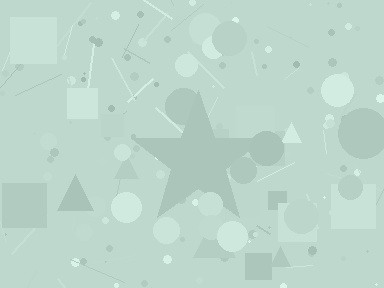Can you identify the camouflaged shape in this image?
The camouflaged shape is a star.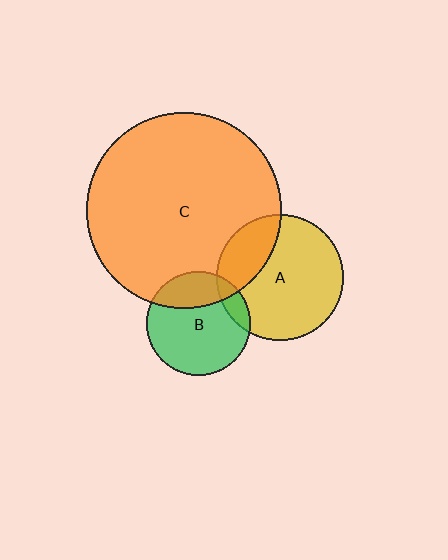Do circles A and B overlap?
Yes.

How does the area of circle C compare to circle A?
Approximately 2.4 times.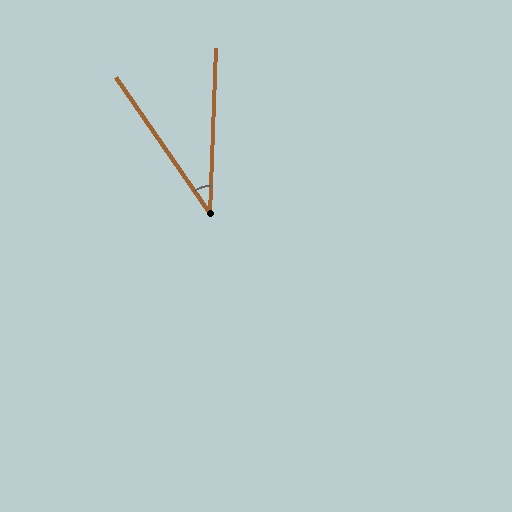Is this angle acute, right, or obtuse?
It is acute.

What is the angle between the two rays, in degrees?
Approximately 37 degrees.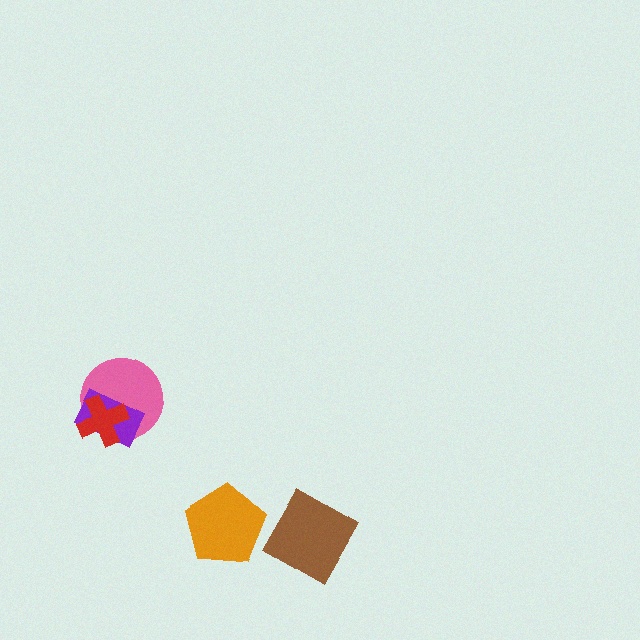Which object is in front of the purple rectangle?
The red cross is in front of the purple rectangle.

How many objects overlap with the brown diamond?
0 objects overlap with the brown diamond.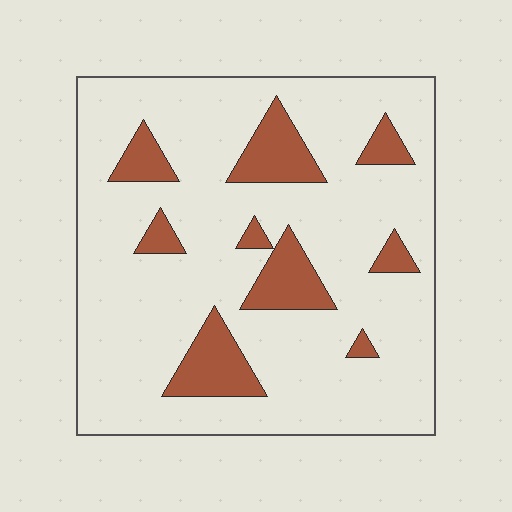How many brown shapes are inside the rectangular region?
9.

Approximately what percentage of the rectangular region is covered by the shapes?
Approximately 15%.